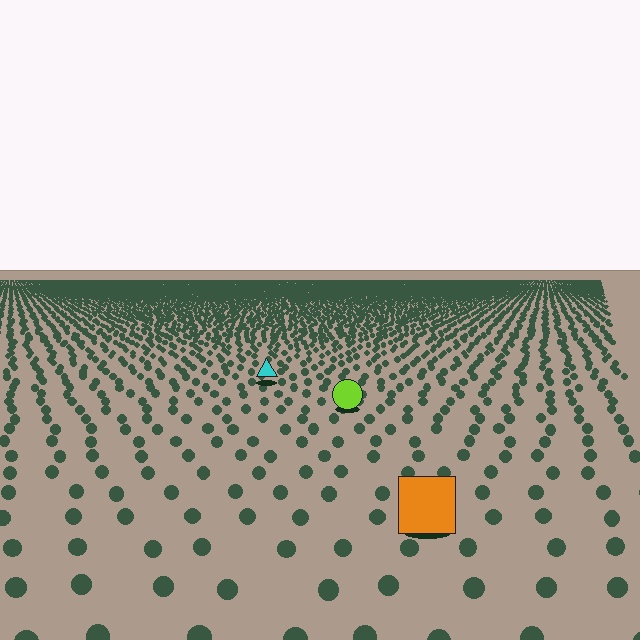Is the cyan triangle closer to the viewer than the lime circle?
No. The lime circle is closer — you can tell from the texture gradient: the ground texture is coarser near it.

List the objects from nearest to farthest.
From nearest to farthest: the orange square, the lime circle, the cyan triangle.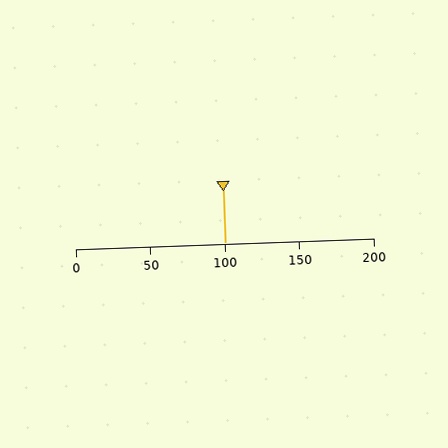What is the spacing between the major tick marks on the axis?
The major ticks are spaced 50 apart.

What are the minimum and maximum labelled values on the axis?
The axis runs from 0 to 200.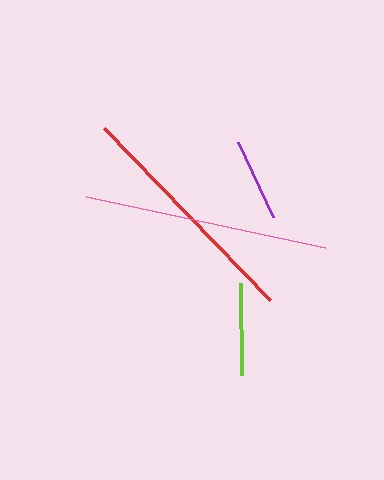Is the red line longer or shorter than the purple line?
The red line is longer than the purple line.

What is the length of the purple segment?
The purple segment is approximately 82 pixels long.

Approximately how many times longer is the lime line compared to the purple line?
The lime line is approximately 1.1 times the length of the purple line.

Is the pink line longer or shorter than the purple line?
The pink line is longer than the purple line.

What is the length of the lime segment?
The lime segment is approximately 92 pixels long.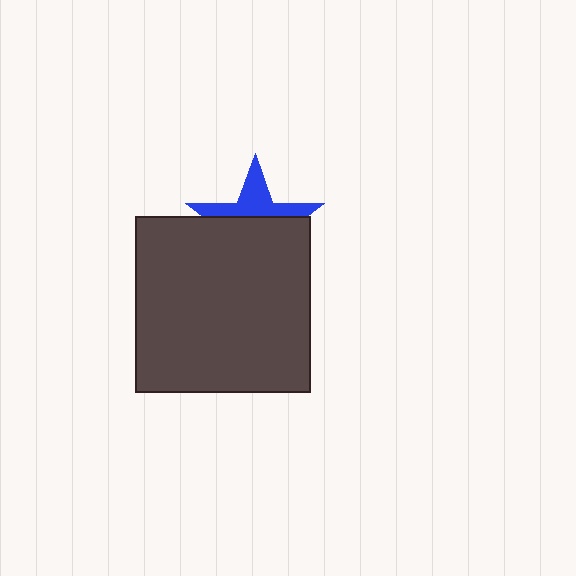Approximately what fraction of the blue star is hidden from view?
Roughly 62% of the blue star is hidden behind the dark gray square.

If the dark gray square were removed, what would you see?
You would see the complete blue star.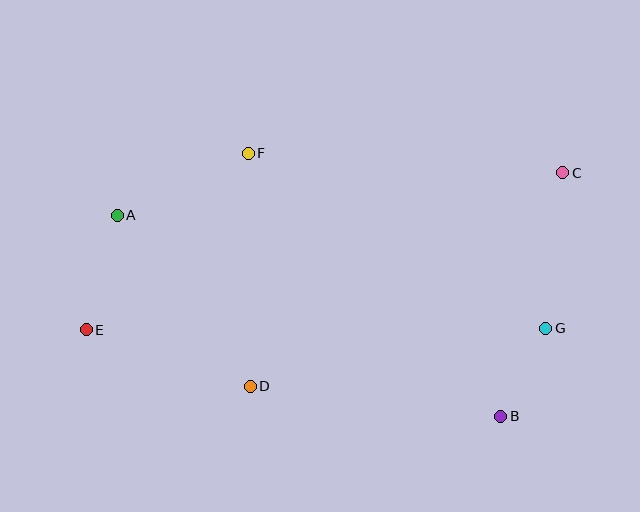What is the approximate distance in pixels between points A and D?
The distance between A and D is approximately 217 pixels.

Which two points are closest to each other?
Points B and G are closest to each other.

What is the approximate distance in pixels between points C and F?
The distance between C and F is approximately 315 pixels.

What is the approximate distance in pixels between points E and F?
The distance between E and F is approximately 239 pixels.